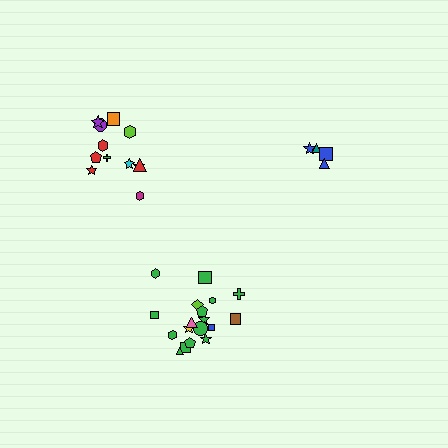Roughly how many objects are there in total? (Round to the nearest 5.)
Roughly 35 objects in total.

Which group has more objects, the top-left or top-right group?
The top-left group.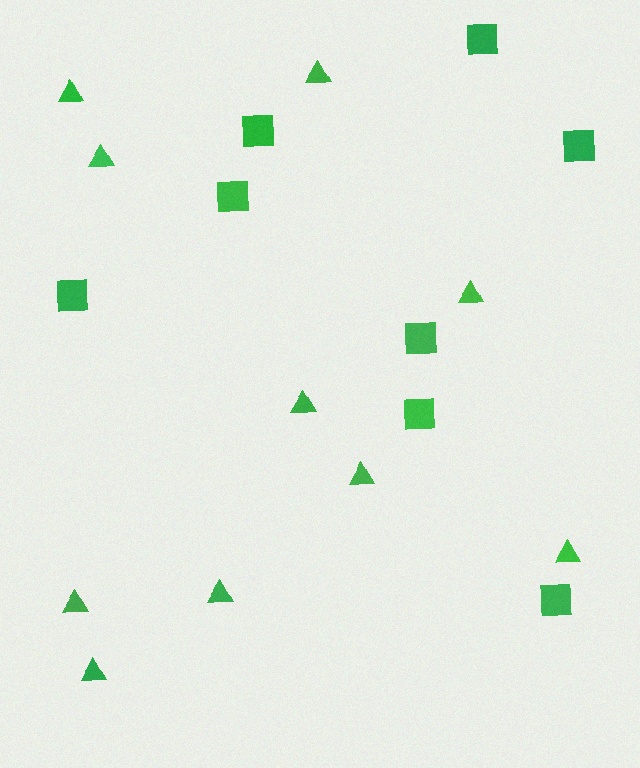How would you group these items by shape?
There are 2 groups: one group of squares (8) and one group of triangles (10).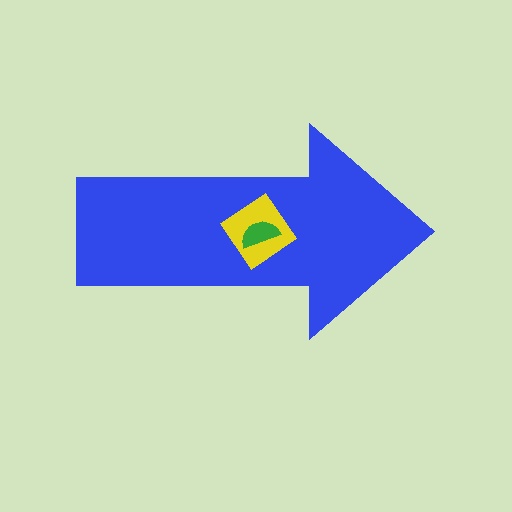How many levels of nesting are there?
3.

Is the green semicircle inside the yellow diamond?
Yes.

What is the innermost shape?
The green semicircle.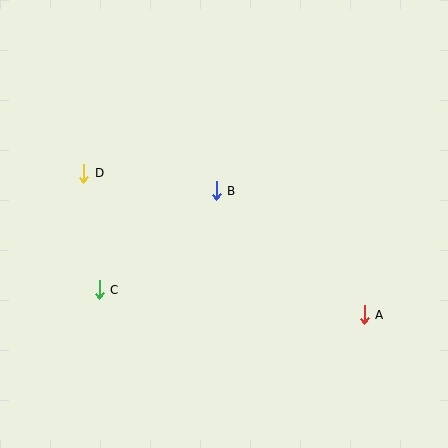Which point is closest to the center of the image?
Point B at (216, 191) is closest to the center.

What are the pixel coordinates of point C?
Point C is at (99, 290).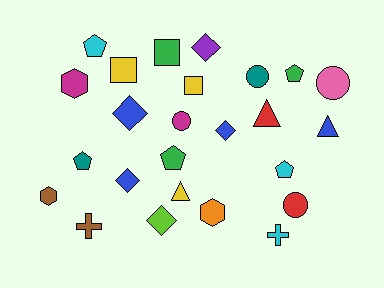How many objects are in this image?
There are 25 objects.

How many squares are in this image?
There are 3 squares.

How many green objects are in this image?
There are 3 green objects.